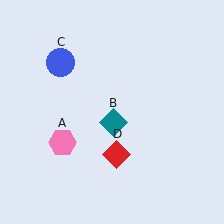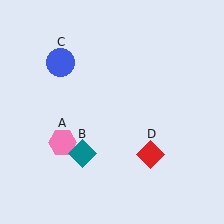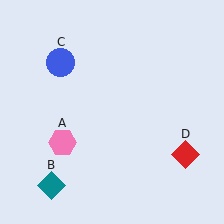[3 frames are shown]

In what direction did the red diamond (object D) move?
The red diamond (object D) moved right.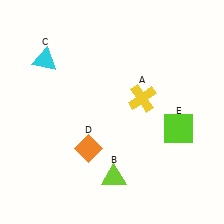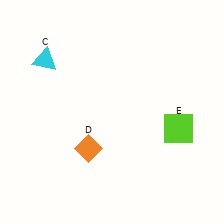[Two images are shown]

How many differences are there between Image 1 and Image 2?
There are 2 differences between the two images.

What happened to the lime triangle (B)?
The lime triangle (B) was removed in Image 2. It was in the bottom-right area of Image 1.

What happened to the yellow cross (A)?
The yellow cross (A) was removed in Image 2. It was in the top-right area of Image 1.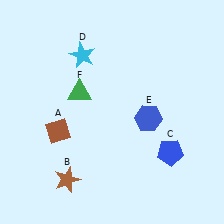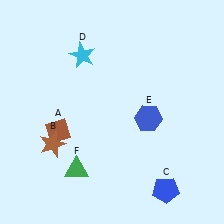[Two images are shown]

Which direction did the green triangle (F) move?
The green triangle (F) moved down.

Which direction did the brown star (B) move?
The brown star (B) moved up.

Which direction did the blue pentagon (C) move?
The blue pentagon (C) moved down.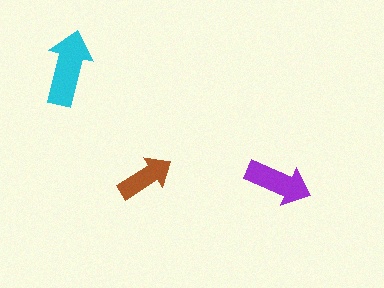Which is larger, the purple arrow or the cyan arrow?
The cyan one.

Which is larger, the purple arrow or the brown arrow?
The purple one.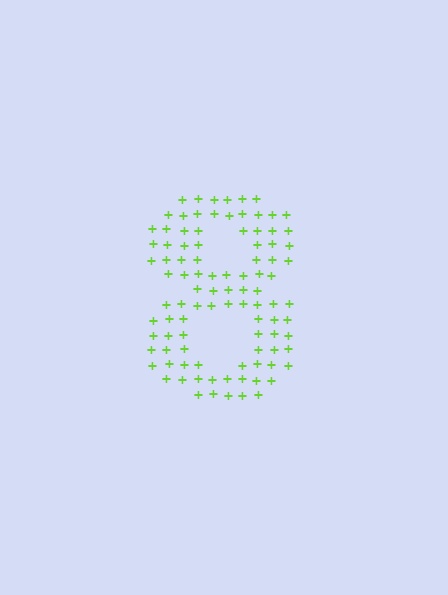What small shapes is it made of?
It is made of small plus signs.